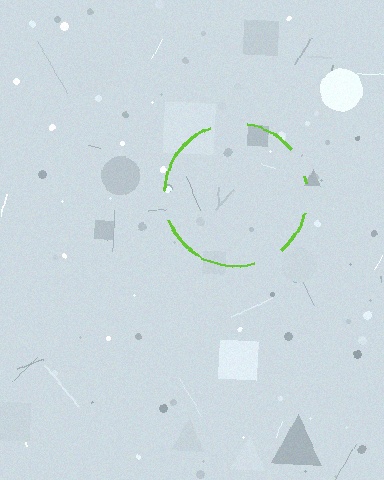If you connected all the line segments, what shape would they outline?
They would outline a circle.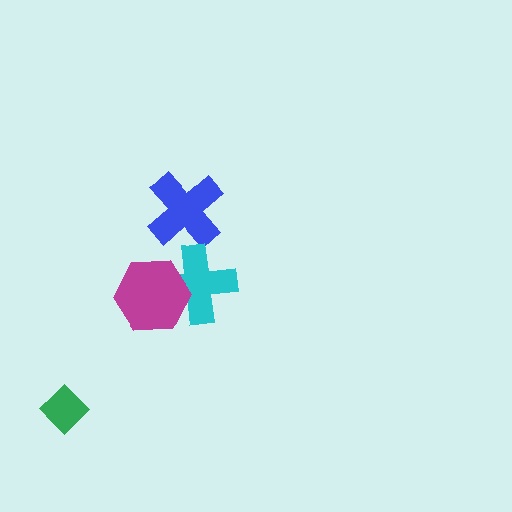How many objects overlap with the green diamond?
0 objects overlap with the green diamond.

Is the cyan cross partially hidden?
Yes, it is partially covered by another shape.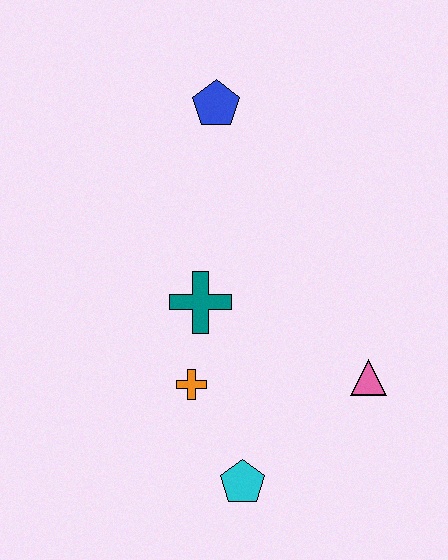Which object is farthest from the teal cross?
The blue pentagon is farthest from the teal cross.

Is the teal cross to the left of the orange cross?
No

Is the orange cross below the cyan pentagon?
No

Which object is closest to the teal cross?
The orange cross is closest to the teal cross.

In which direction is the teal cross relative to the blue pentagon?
The teal cross is below the blue pentagon.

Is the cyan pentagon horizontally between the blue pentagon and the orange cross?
No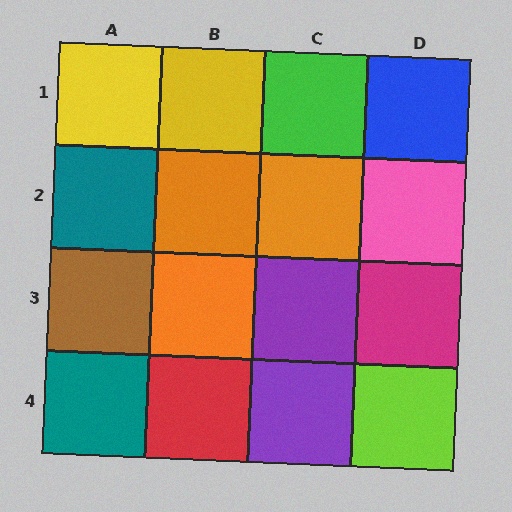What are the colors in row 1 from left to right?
Yellow, yellow, green, blue.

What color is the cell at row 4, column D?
Lime.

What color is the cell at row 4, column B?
Red.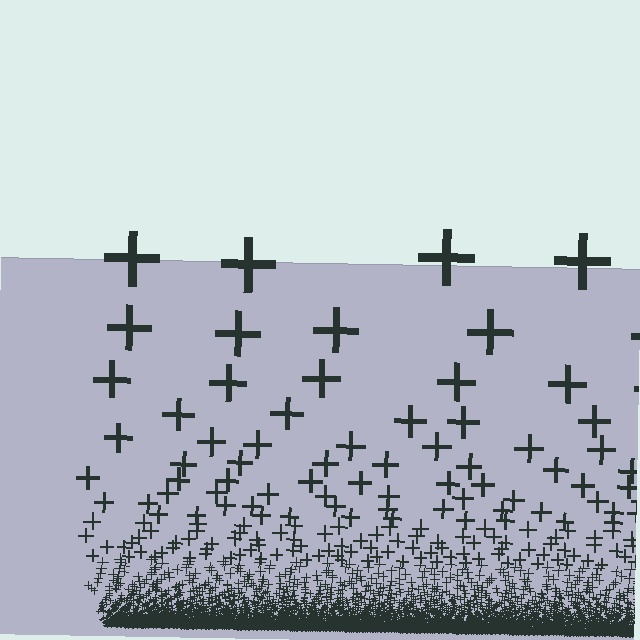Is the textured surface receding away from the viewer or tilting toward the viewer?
The surface appears to tilt toward the viewer. Texture elements get larger and sparser toward the top.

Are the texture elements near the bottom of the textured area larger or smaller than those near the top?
Smaller. The gradient is inverted — elements near the bottom are smaller and denser.